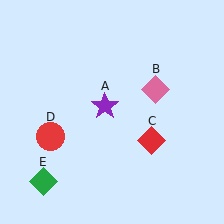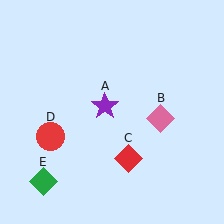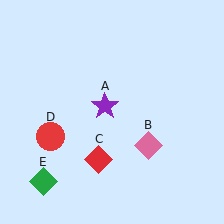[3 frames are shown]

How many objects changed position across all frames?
2 objects changed position: pink diamond (object B), red diamond (object C).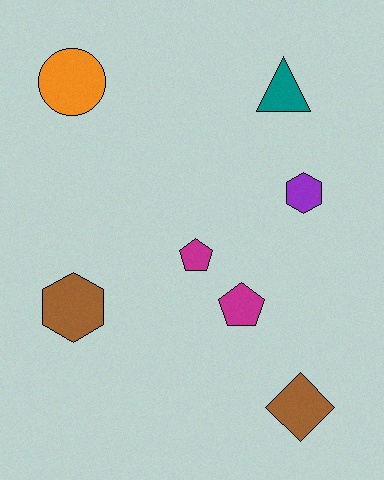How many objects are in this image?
There are 7 objects.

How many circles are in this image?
There is 1 circle.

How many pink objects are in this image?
There are no pink objects.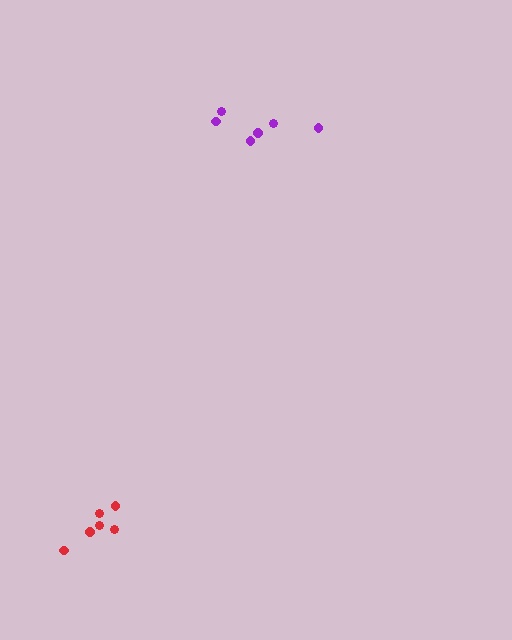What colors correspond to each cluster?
The clusters are colored: red, purple.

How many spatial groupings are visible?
There are 2 spatial groupings.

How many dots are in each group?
Group 1: 6 dots, Group 2: 6 dots (12 total).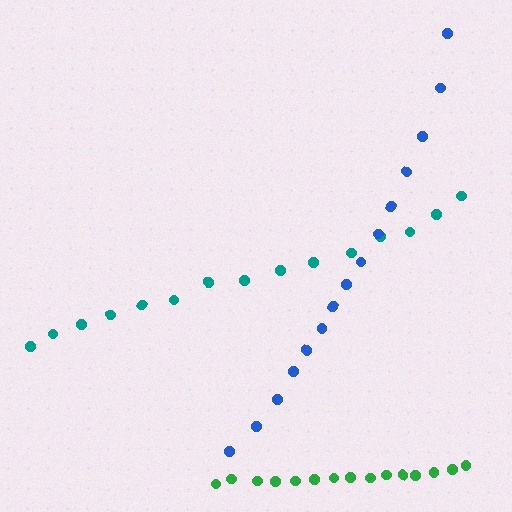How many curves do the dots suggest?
There are 3 distinct paths.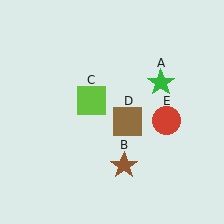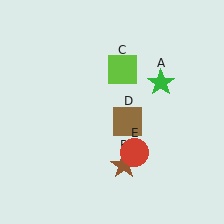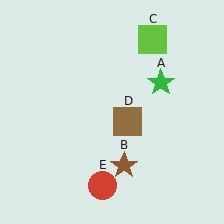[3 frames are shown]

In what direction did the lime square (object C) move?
The lime square (object C) moved up and to the right.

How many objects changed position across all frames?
2 objects changed position: lime square (object C), red circle (object E).